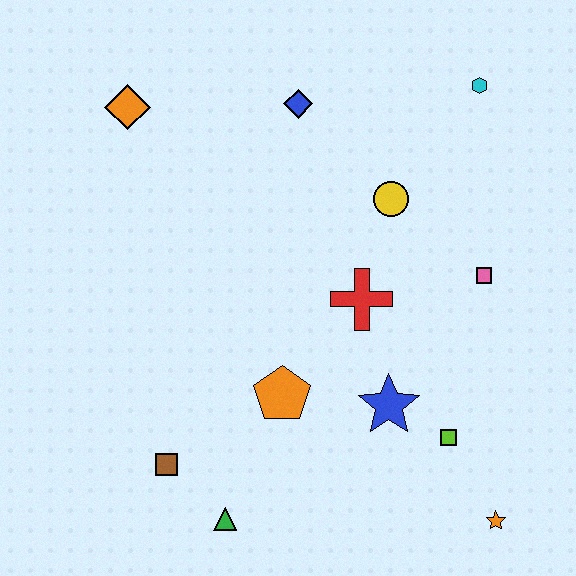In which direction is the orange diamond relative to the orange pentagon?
The orange diamond is above the orange pentagon.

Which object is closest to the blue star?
The lime square is closest to the blue star.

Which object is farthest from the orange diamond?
The orange star is farthest from the orange diamond.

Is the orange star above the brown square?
No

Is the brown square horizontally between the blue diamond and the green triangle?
No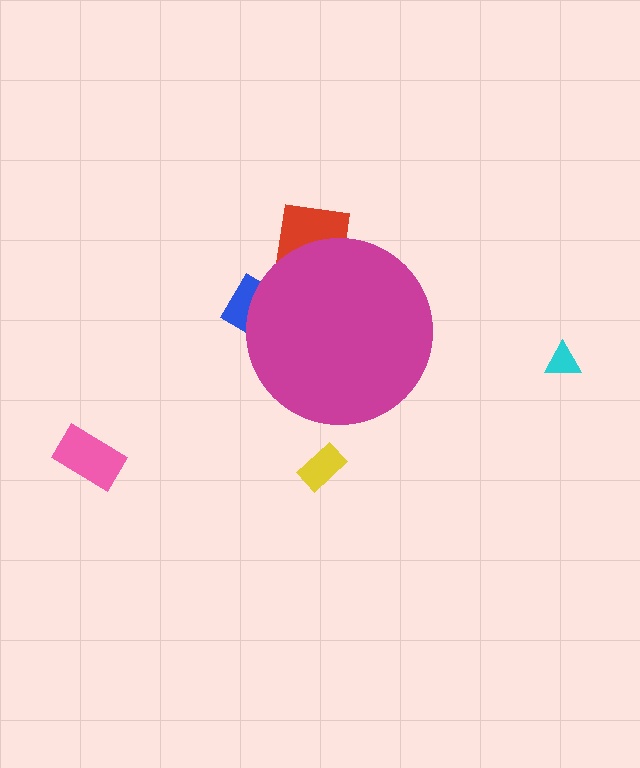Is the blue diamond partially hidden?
Yes, the blue diamond is partially hidden behind the magenta circle.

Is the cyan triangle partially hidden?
No, the cyan triangle is fully visible.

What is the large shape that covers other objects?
A magenta circle.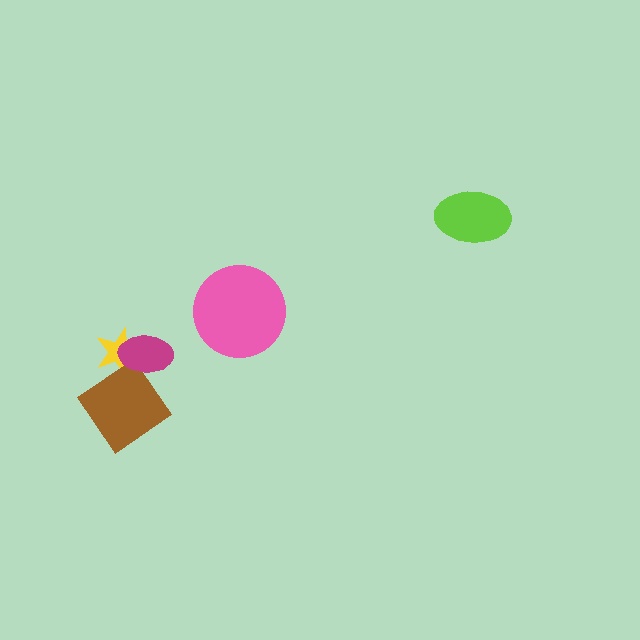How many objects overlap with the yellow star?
2 objects overlap with the yellow star.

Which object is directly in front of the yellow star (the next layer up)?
The brown diamond is directly in front of the yellow star.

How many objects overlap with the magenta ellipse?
2 objects overlap with the magenta ellipse.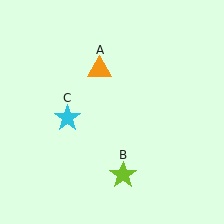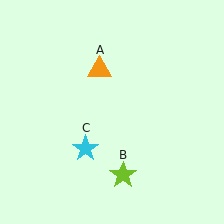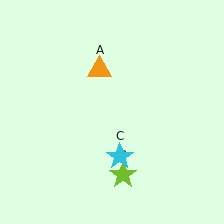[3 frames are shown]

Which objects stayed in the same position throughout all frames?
Orange triangle (object A) and lime star (object B) remained stationary.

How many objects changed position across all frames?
1 object changed position: cyan star (object C).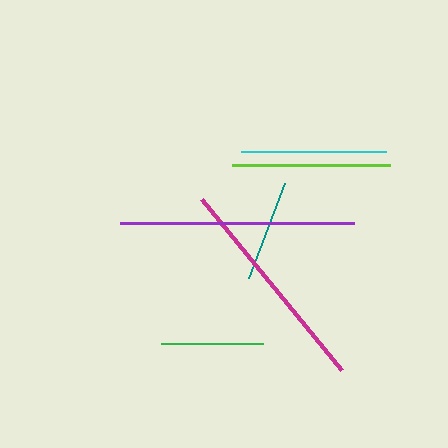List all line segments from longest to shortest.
From longest to shortest: purple, magenta, lime, cyan, green, teal.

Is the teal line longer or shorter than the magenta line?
The magenta line is longer than the teal line.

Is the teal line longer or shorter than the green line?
The green line is longer than the teal line.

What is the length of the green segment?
The green segment is approximately 102 pixels long.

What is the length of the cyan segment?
The cyan segment is approximately 145 pixels long.